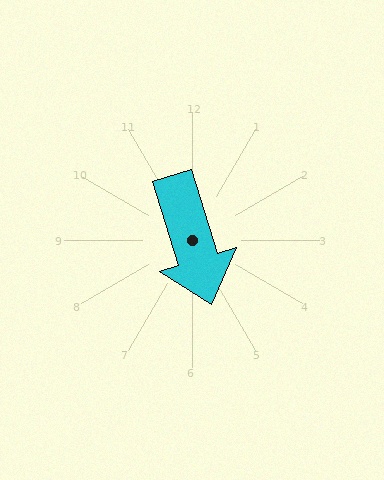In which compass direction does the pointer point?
South.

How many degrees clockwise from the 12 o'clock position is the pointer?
Approximately 163 degrees.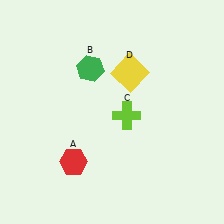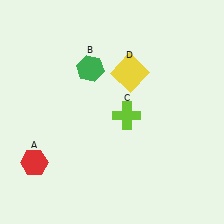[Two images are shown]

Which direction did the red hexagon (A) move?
The red hexagon (A) moved left.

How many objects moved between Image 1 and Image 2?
1 object moved between the two images.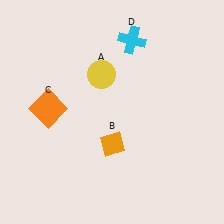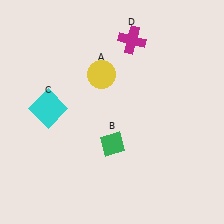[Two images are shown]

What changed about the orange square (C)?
In Image 1, C is orange. In Image 2, it changed to cyan.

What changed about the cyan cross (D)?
In Image 1, D is cyan. In Image 2, it changed to magenta.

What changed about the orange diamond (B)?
In Image 1, B is orange. In Image 2, it changed to green.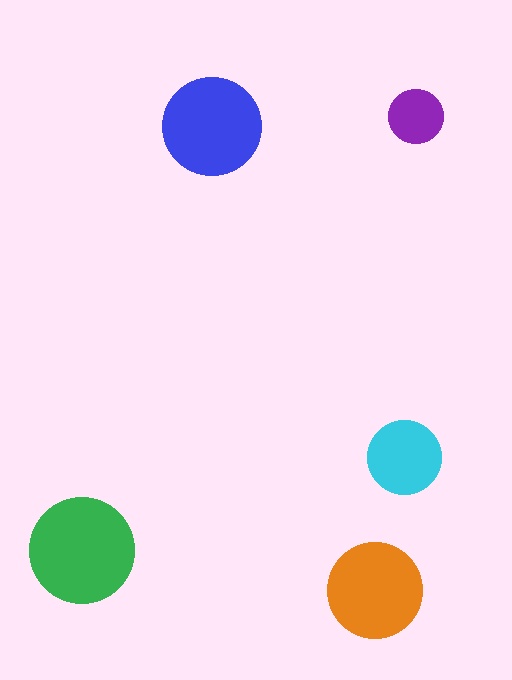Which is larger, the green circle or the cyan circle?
The green one.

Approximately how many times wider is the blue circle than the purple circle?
About 2 times wider.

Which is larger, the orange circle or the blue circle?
The blue one.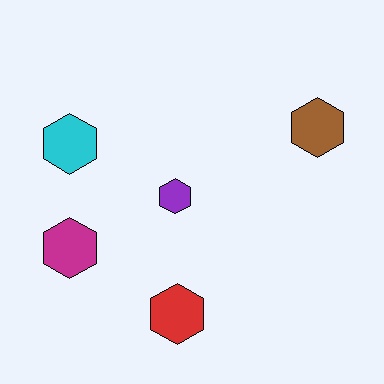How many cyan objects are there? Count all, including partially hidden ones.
There is 1 cyan object.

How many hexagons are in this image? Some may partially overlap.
There are 5 hexagons.